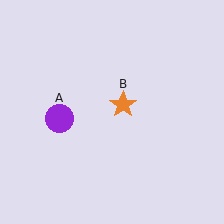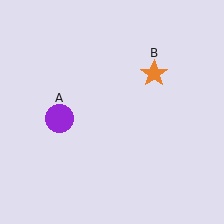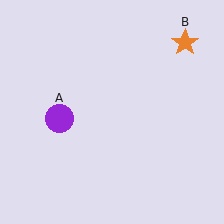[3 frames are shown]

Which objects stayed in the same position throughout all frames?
Purple circle (object A) remained stationary.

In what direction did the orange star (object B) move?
The orange star (object B) moved up and to the right.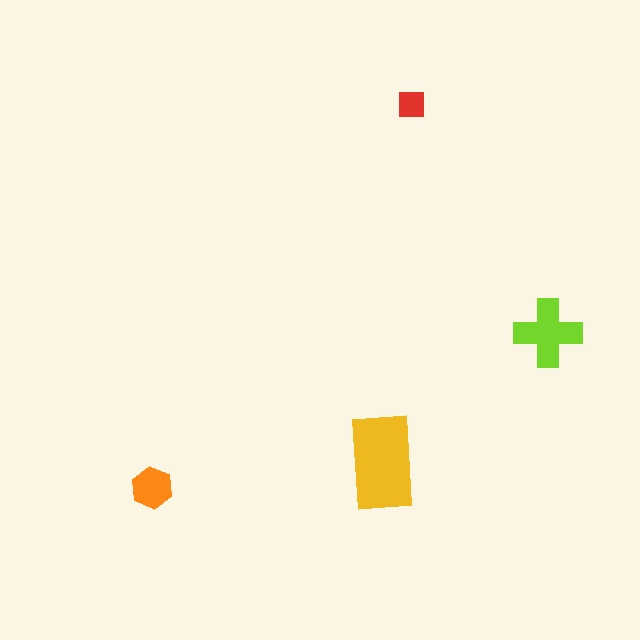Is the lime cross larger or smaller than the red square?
Larger.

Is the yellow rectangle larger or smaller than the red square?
Larger.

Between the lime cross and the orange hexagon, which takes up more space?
The lime cross.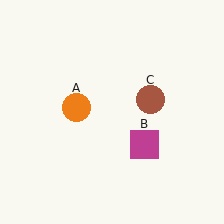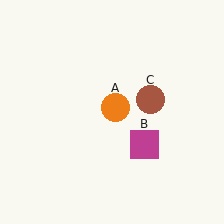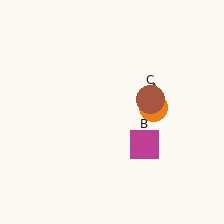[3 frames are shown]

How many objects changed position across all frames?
1 object changed position: orange circle (object A).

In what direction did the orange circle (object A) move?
The orange circle (object A) moved right.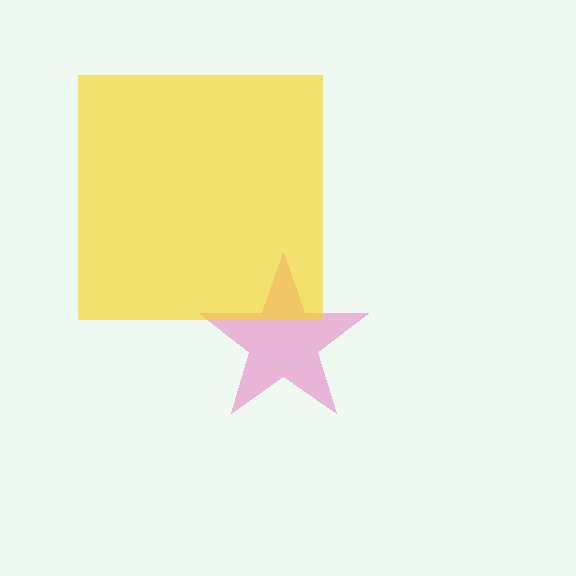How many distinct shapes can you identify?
There are 2 distinct shapes: a pink star, a yellow square.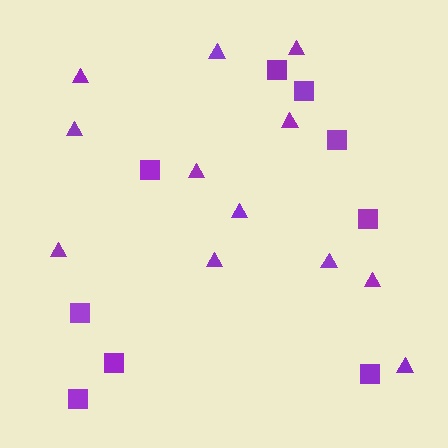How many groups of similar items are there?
There are 2 groups: one group of squares (9) and one group of triangles (12).